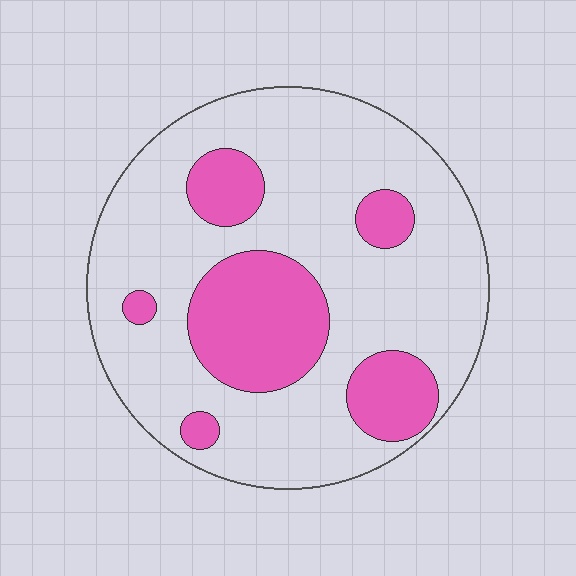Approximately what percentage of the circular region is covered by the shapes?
Approximately 25%.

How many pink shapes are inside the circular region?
6.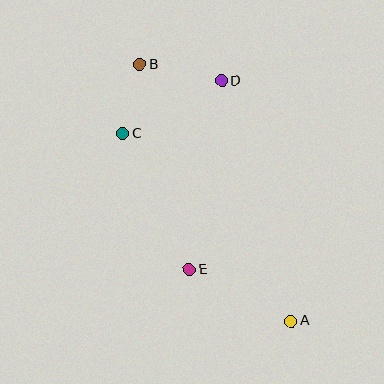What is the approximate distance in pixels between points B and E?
The distance between B and E is approximately 211 pixels.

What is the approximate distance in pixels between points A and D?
The distance between A and D is approximately 250 pixels.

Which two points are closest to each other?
Points B and C are closest to each other.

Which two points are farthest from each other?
Points A and B are farthest from each other.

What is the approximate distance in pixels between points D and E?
The distance between D and E is approximately 191 pixels.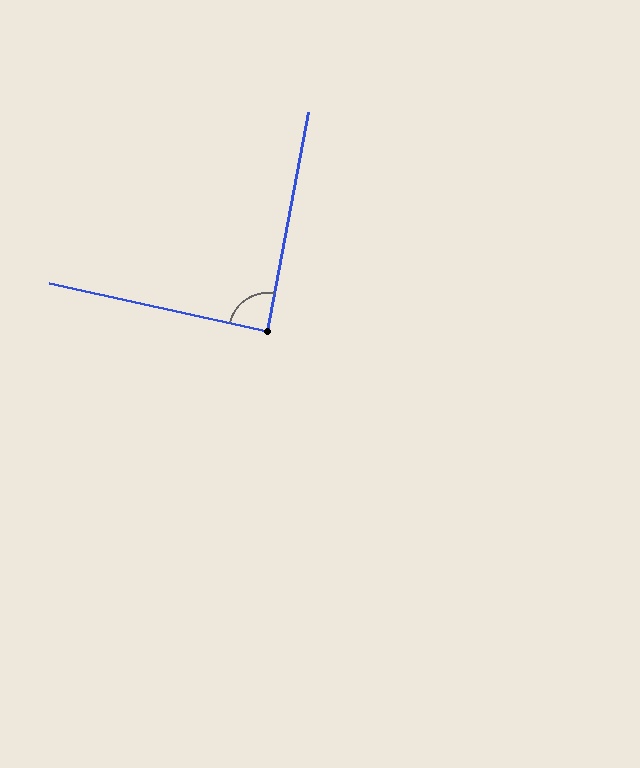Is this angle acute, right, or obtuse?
It is approximately a right angle.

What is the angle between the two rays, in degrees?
Approximately 88 degrees.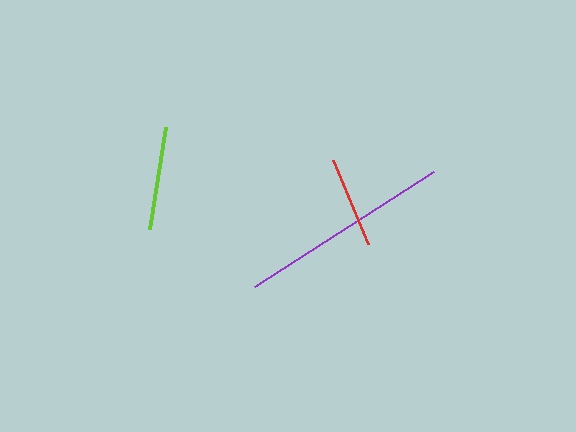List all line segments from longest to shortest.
From longest to shortest: purple, lime, red.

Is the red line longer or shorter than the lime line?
The lime line is longer than the red line.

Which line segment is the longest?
The purple line is the longest at approximately 213 pixels.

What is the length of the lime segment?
The lime segment is approximately 104 pixels long.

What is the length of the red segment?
The red segment is approximately 91 pixels long.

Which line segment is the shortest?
The red line is the shortest at approximately 91 pixels.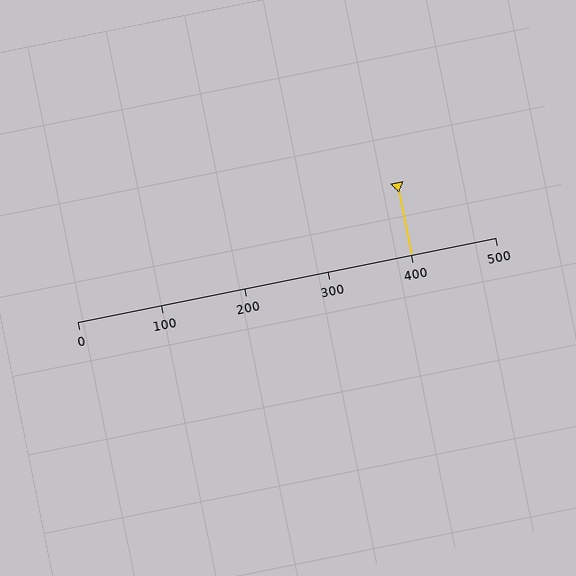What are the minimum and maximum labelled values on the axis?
The axis runs from 0 to 500.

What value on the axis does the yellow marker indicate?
The marker indicates approximately 400.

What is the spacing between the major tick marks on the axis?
The major ticks are spaced 100 apart.